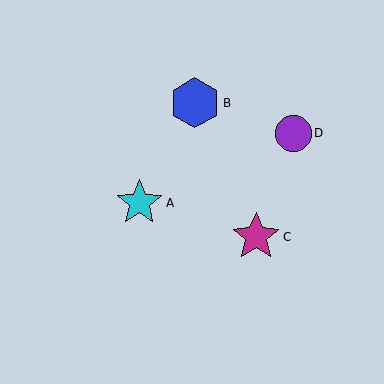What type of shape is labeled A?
Shape A is a cyan star.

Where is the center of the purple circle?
The center of the purple circle is at (294, 134).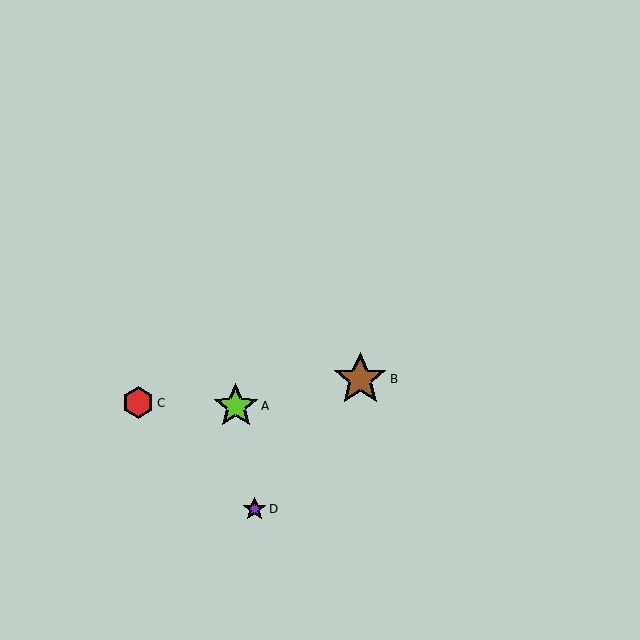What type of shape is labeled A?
Shape A is a lime star.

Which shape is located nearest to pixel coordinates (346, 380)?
The brown star (labeled B) at (360, 379) is nearest to that location.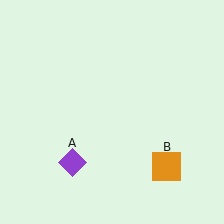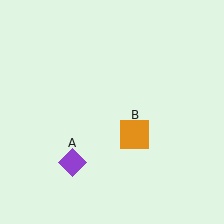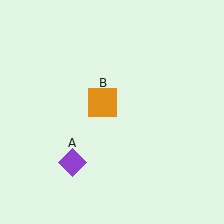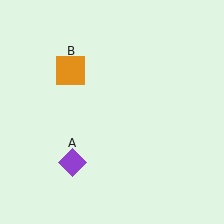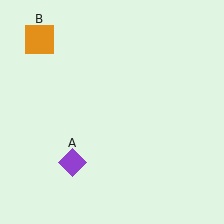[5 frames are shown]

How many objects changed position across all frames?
1 object changed position: orange square (object B).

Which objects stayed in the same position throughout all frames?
Purple diamond (object A) remained stationary.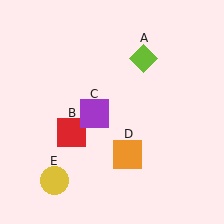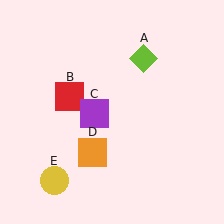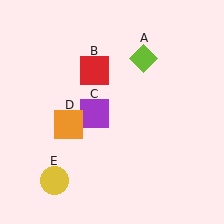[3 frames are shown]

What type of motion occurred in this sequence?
The red square (object B), orange square (object D) rotated clockwise around the center of the scene.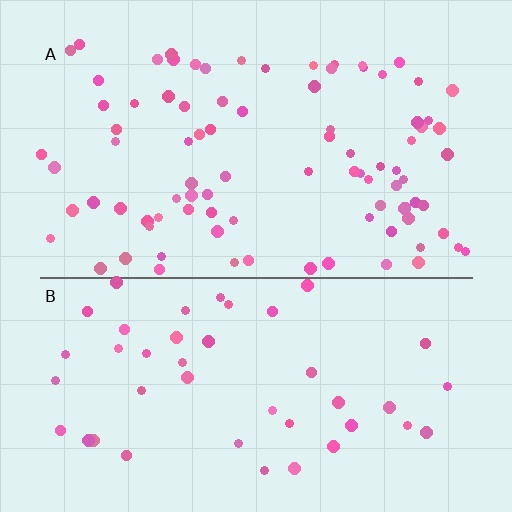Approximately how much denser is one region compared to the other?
Approximately 2.1× — region A over region B.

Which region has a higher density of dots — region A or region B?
A (the top).